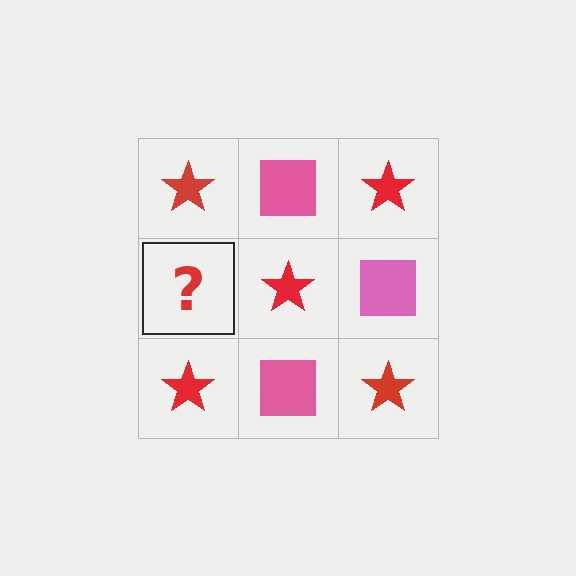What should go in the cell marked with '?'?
The missing cell should contain a pink square.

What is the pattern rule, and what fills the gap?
The rule is that it alternates red star and pink square in a checkerboard pattern. The gap should be filled with a pink square.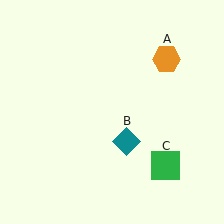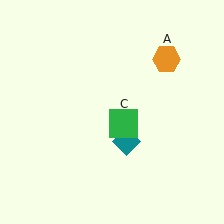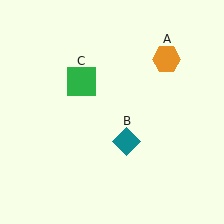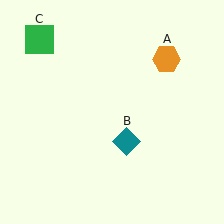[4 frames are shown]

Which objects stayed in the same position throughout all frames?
Orange hexagon (object A) and teal diamond (object B) remained stationary.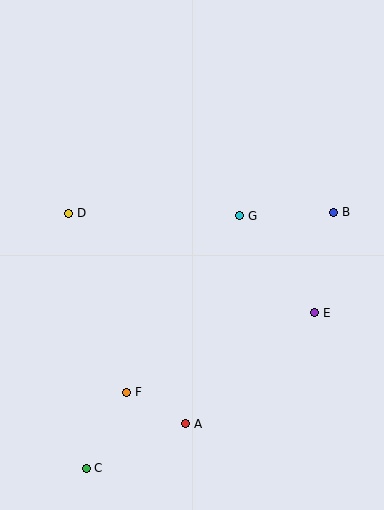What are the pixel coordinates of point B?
Point B is at (334, 212).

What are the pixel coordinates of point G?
Point G is at (240, 216).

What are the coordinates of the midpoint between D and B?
The midpoint between D and B is at (201, 213).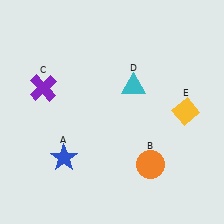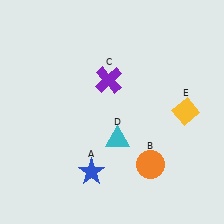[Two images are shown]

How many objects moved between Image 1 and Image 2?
3 objects moved between the two images.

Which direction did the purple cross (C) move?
The purple cross (C) moved right.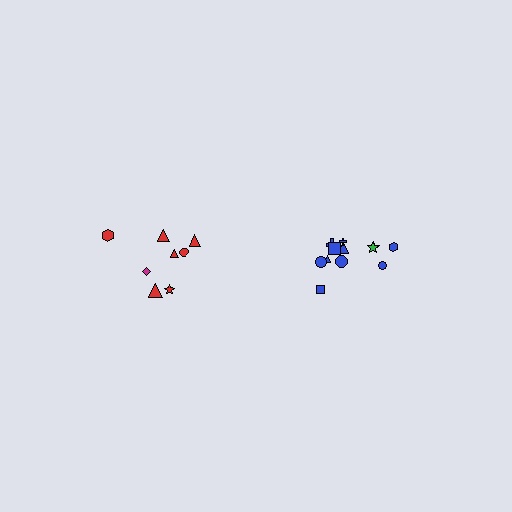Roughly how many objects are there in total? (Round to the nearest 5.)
Roughly 20 objects in total.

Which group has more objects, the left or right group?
The right group.